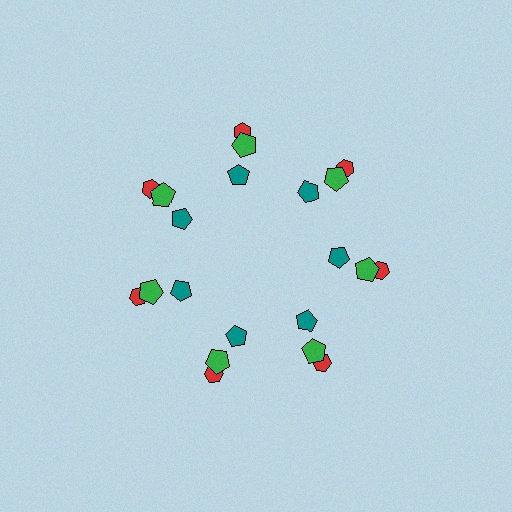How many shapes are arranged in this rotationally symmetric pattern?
There are 21 shapes, arranged in 7 groups of 3.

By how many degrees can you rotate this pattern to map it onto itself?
The pattern maps onto itself every 51 degrees of rotation.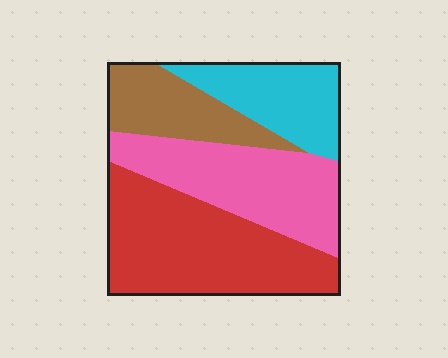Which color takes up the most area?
Red, at roughly 35%.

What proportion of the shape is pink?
Pink covers around 30% of the shape.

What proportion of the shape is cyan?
Cyan takes up between a sixth and a third of the shape.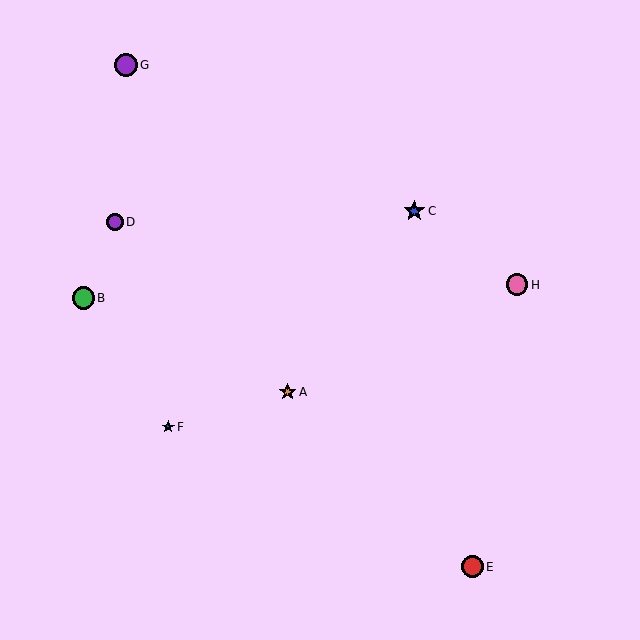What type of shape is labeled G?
Shape G is a purple circle.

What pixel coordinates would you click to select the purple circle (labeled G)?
Click at (126, 65) to select the purple circle G.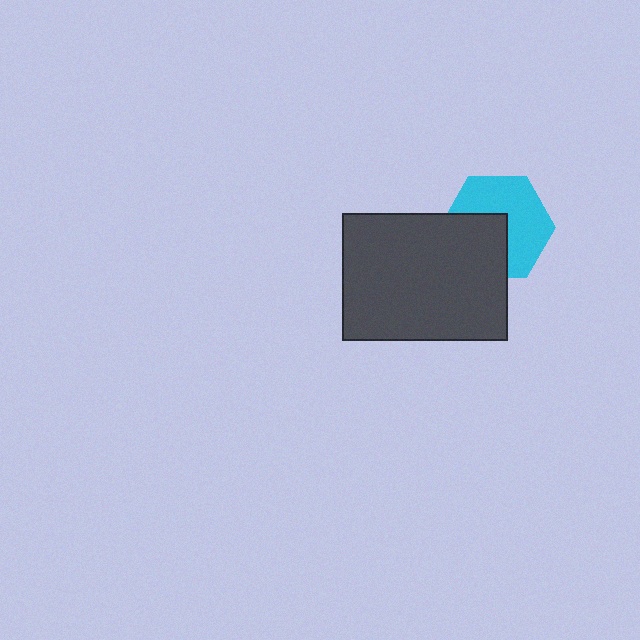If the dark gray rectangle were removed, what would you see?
You would see the complete cyan hexagon.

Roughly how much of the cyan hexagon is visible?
About half of it is visible (roughly 60%).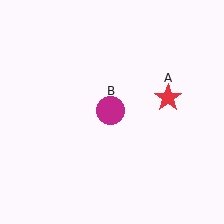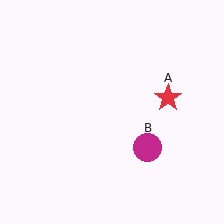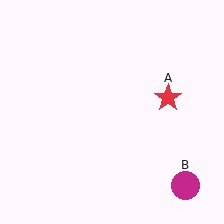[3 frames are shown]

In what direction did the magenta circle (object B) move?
The magenta circle (object B) moved down and to the right.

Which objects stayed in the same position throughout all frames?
Red star (object A) remained stationary.